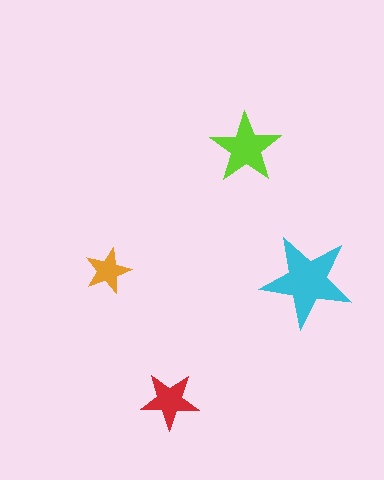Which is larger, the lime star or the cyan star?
The cyan one.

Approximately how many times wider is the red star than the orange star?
About 1.5 times wider.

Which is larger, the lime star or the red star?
The lime one.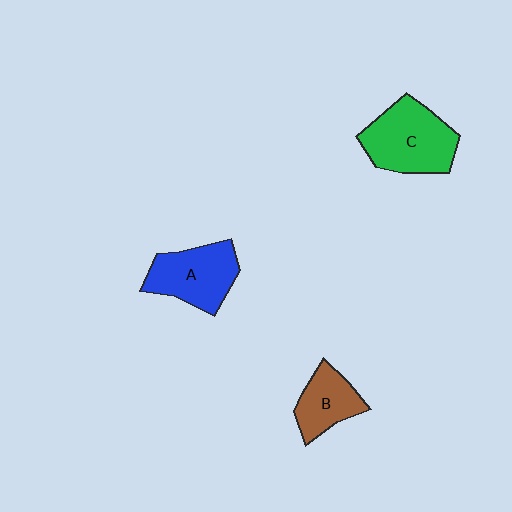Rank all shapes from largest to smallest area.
From largest to smallest: C (green), A (blue), B (brown).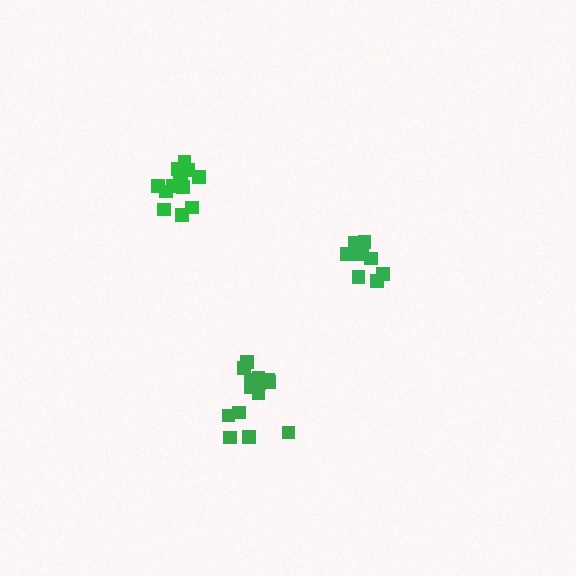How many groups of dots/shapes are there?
There are 3 groups.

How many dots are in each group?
Group 1: 14 dots, Group 2: 15 dots, Group 3: 11 dots (40 total).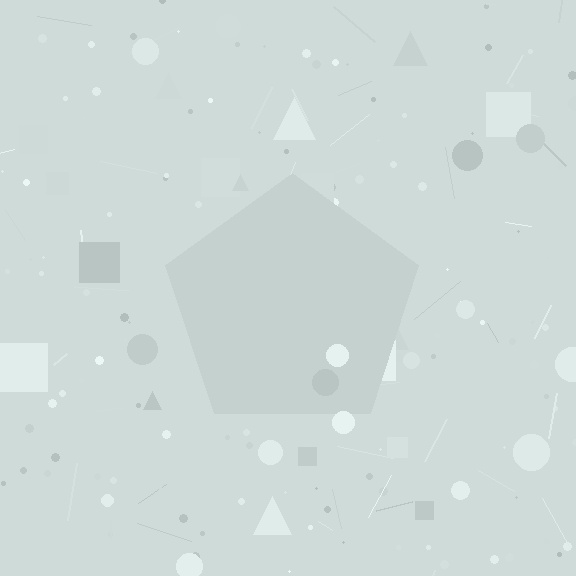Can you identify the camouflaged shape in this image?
The camouflaged shape is a pentagon.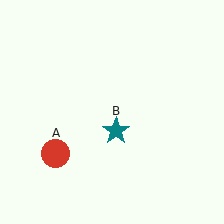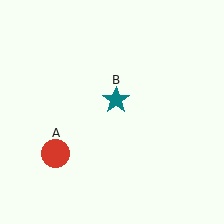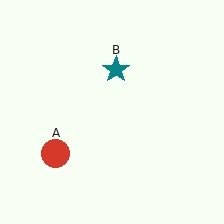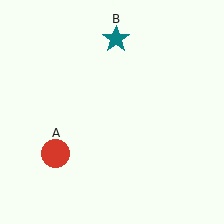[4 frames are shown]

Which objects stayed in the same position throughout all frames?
Red circle (object A) remained stationary.